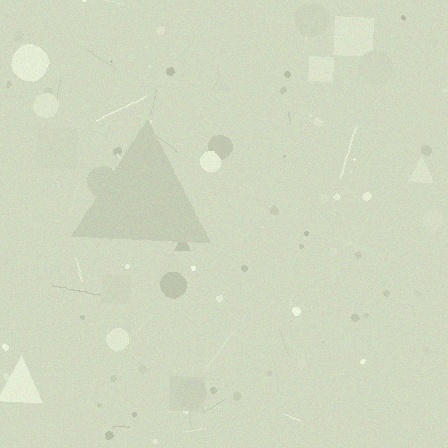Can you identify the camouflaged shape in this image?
The camouflaged shape is a triangle.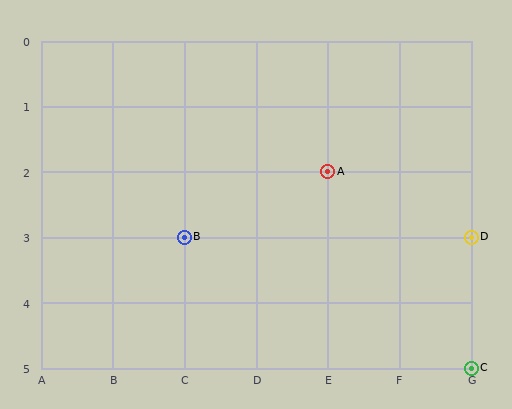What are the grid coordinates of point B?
Point B is at grid coordinates (C, 3).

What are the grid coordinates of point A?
Point A is at grid coordinates (E, 2).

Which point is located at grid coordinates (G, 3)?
Point D is at (G, 3).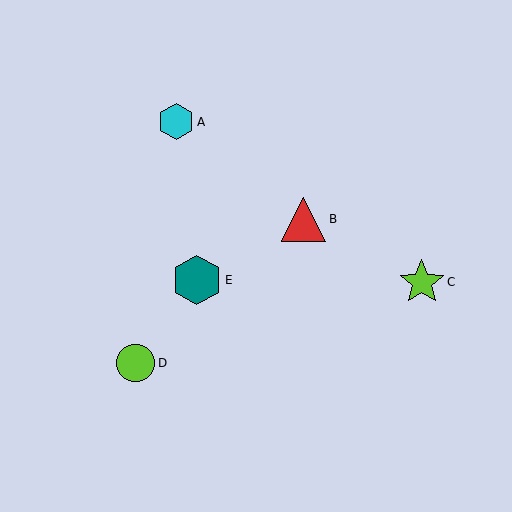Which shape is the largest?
The teal hexagon (labeled E) is the largest.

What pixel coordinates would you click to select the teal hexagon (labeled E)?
Click at (197, 280) to select the teal hexagon E.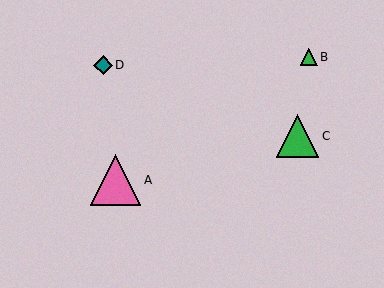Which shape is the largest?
The pink triangle (labeled A) is the largest.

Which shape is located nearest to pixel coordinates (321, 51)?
The green triangle (labeled B) at (309, 57) is nearest to that location.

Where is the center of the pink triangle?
The center of the pink triangle is at (116, 180).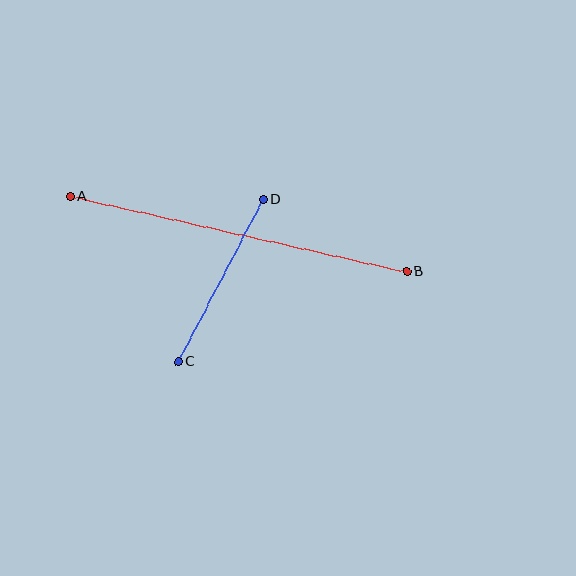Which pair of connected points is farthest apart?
Points A and B are farthest apart.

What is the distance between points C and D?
The distance is approximately 183 pixels.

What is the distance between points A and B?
The distance is approximately 345 pixels.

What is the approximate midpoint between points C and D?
The midpoint is at approximately (221, 281) pixels.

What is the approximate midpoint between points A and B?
The midpoint is at approximately (239, 234) pixels.